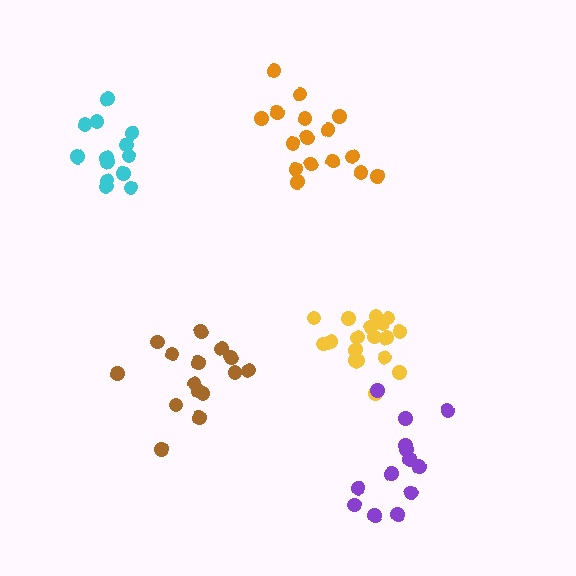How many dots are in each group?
Group 1: 16 dots, Group 2: 18 dots, Group 3: 15 dots, Group 4: 14 dots, Group 5: 13 dots (76 total).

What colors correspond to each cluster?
The clusters are colored: orange, yellow, brown, cyan, purple.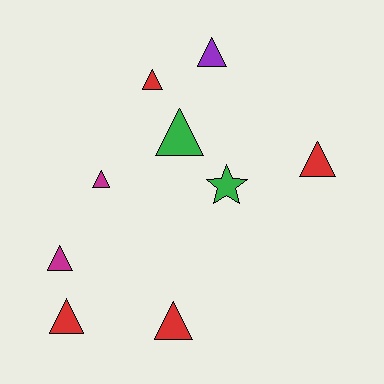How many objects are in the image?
There are 9 objects.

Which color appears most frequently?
Red, with 4 objects.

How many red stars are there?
There are no red stars.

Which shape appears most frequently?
Triangle, with 8 objects.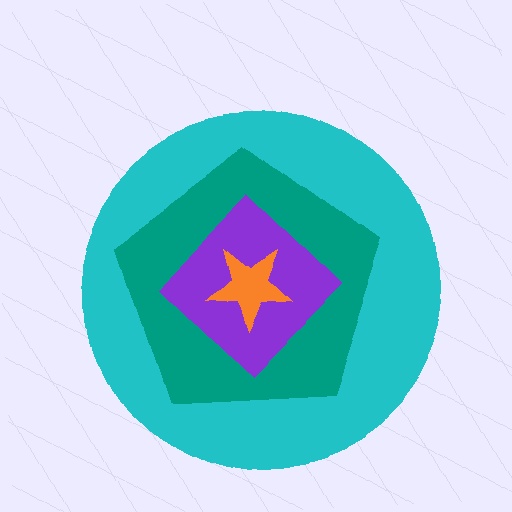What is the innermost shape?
The orange star.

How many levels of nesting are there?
4.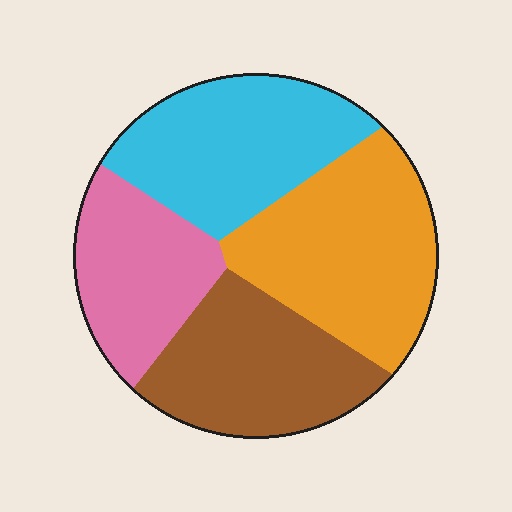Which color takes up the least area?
Pink, at roughly 20%.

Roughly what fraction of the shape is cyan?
Cyan takes up about one quarter (1/4) of the shape.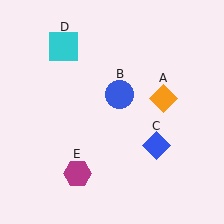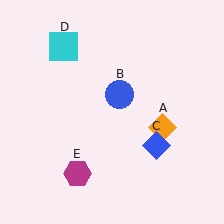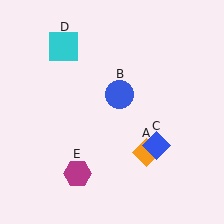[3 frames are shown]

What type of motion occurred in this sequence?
The orange diamond (object A) rotated clockwise around the center of the scene.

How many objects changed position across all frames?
1 object changed position: orange diamond (object A).